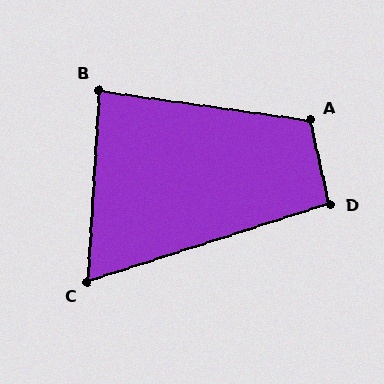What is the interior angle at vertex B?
Approximately 85 degrees (approximately right).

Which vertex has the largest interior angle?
A, at approximately 111 degrees.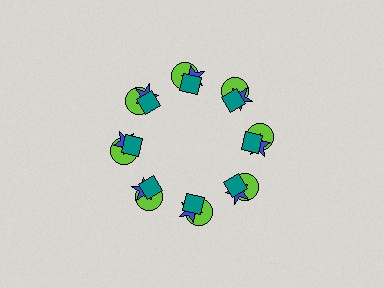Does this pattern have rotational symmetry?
Yes, this pattern has 8-fold rotational symmetry. It looks the same after rotating 45 degrees around the center.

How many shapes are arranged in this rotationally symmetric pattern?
There are 24 shapes, arranged in 8 groups of 3.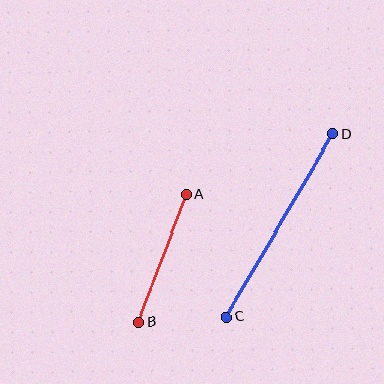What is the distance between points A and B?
The distance is approximately 136 pixels.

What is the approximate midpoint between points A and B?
The midpoint is at approximately (162, 258) pixels.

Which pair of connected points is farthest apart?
Points C and D are farthest apart.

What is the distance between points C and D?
The distance is approximately 212 pixels.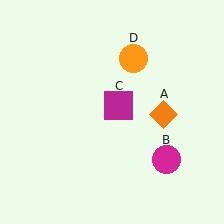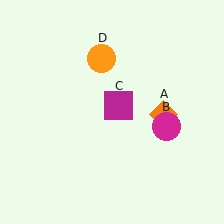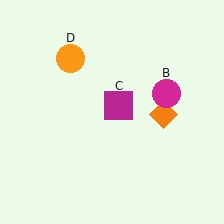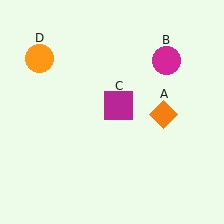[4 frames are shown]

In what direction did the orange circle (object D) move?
The orange circle (object D) moved left.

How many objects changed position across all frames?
2 objects changed position: magenta circle (object B), orange circle (object D).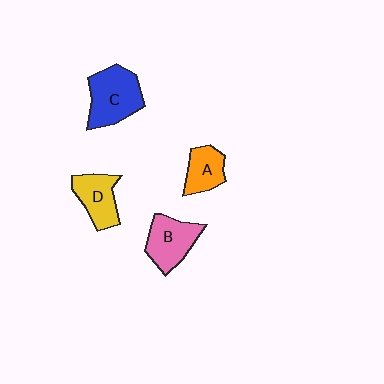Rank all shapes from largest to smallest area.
From largest to smallest: C (blue), B (pink), D (yellow), A (orange).